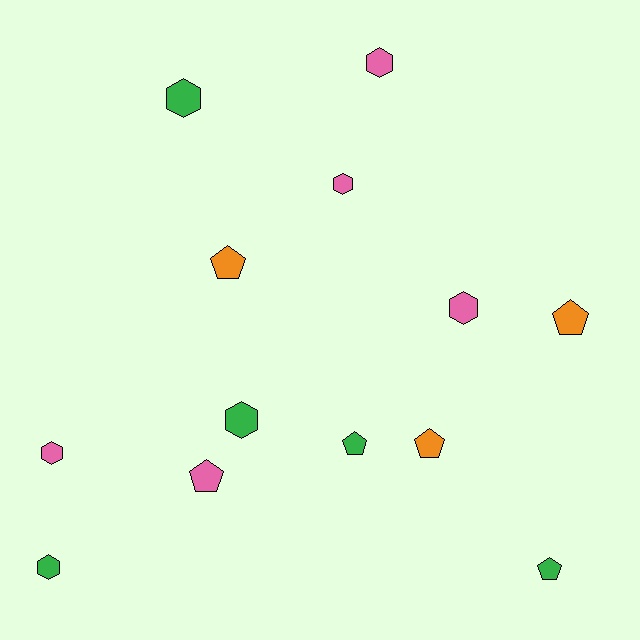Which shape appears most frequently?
Hexagon, with 7 objects.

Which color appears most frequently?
Green, with 5 objects.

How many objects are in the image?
There are 13 objects.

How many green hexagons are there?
There are 3 green hexagons.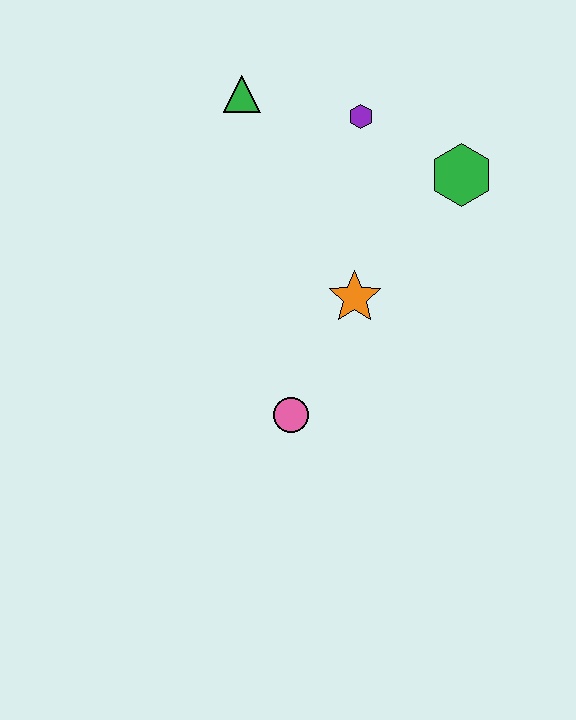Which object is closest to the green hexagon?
The purple hexagon is closest to the green hexagon.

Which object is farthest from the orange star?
The green triangle is farthest from the orange star.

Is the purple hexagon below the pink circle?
No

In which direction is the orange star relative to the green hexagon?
The orange star is below the green hexagon.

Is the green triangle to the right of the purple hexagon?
No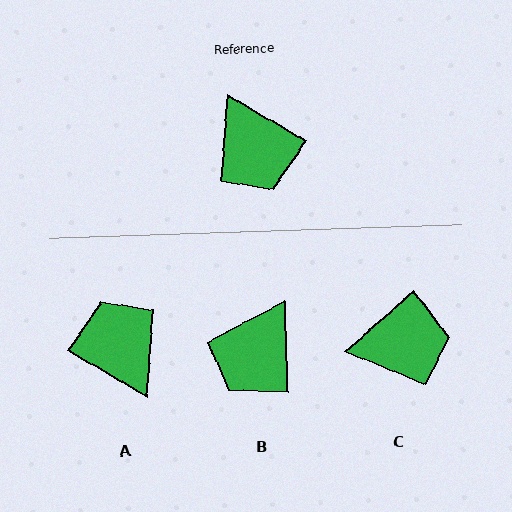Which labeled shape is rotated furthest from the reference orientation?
A, about 179 degrees away.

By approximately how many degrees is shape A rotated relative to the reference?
Approximately 179 degrees counter-clockwise.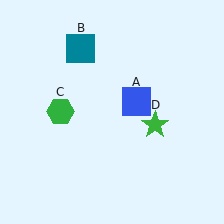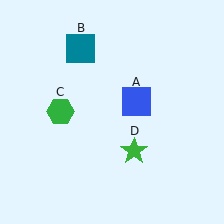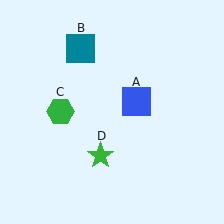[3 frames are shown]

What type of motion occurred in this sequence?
The green star (object D) rotated clockwise around the center of the scene.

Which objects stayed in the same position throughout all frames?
Blue square (object A) and teal square (object B) and green hexagon (object C) remained stationary.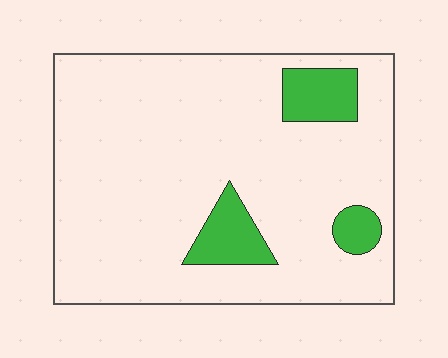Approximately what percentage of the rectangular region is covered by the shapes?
Approximately 10%.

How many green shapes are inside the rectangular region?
3.